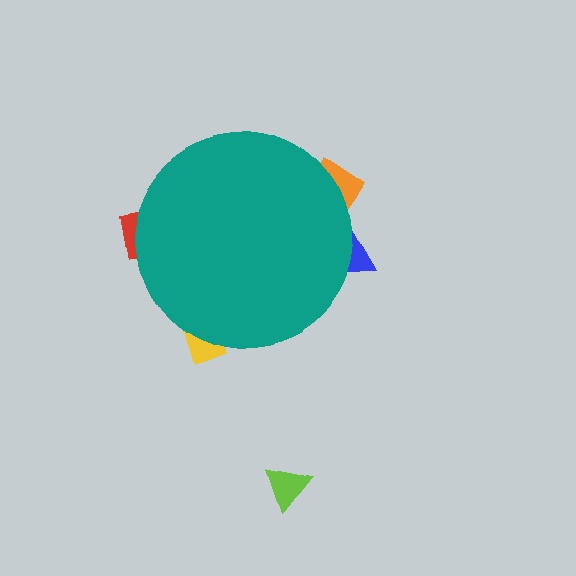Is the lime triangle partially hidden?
No, the lime triangle is fully visible.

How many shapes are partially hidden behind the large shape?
4 shapes are partially hidden.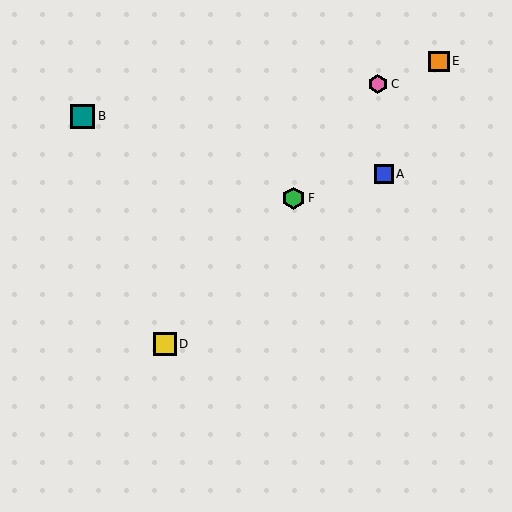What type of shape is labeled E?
Shape E is an orange square.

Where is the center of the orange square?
The center of the orange square is at (439, 62).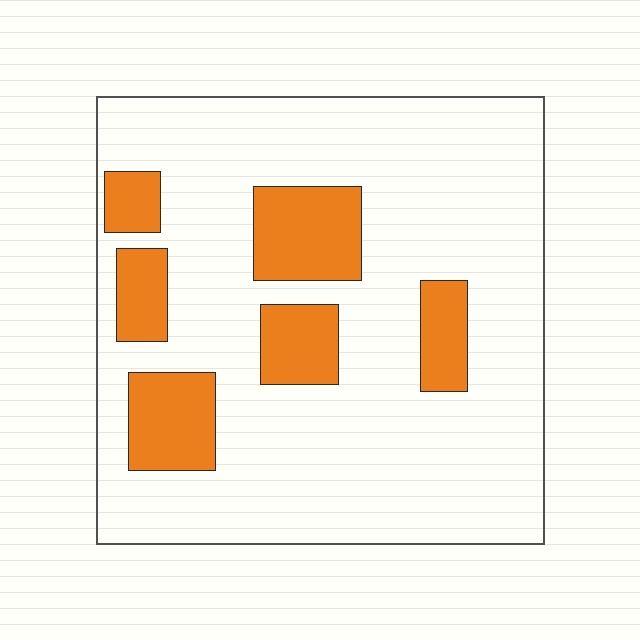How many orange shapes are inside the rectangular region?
6.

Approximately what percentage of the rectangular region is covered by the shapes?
Approximately 20%.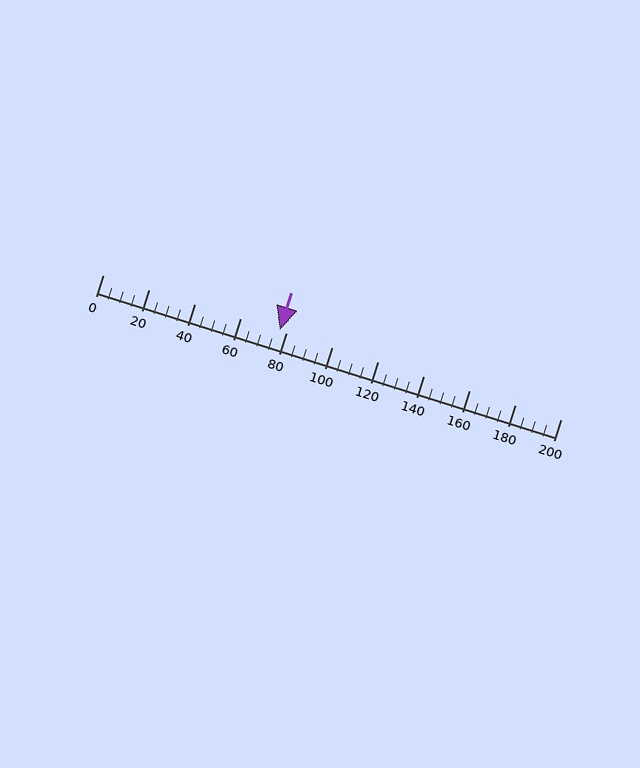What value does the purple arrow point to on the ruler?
The purple arrow points to approximately 77.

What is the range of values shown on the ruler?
The ruler shows values from 0 to 200.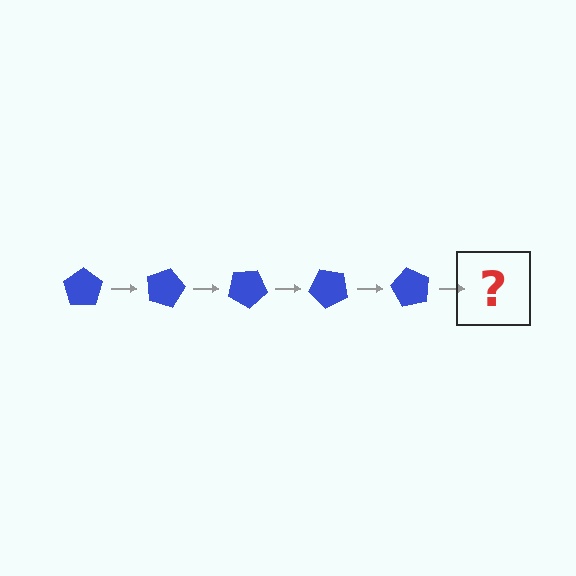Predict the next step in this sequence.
The next step is a blue pentagon rotated 75 degrees.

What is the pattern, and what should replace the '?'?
The pattern is that the pentagon rotates 15 degrees each step. The '?' should be a blue pentagon rotated 75 degrees.